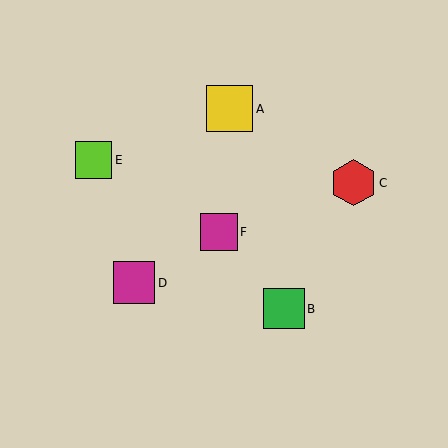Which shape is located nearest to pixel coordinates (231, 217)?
The magenta square (labeled F) at (219, 232) is nearest to that location.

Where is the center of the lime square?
The center of the lime square is at (94, 160).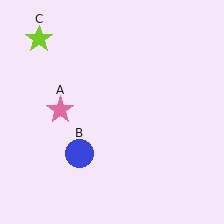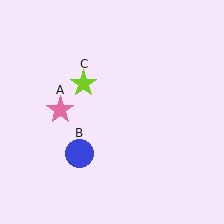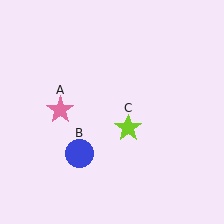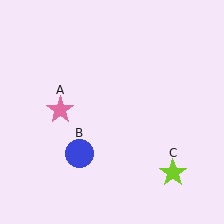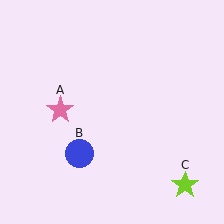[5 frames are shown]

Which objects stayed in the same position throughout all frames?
Pink star (object A) and blue circle (object B) remained stationary.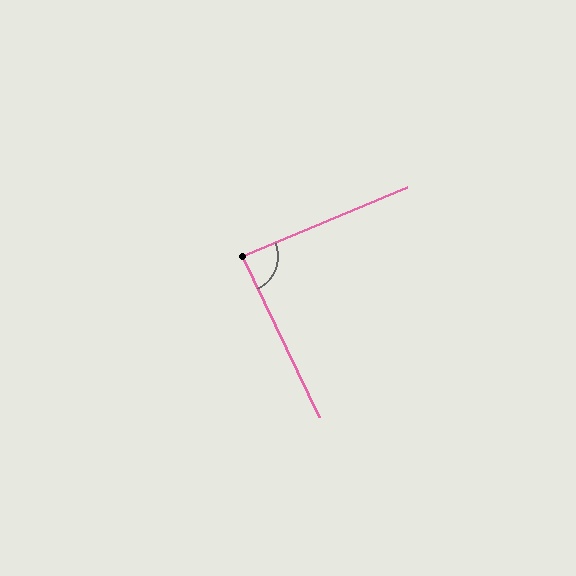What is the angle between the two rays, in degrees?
Approximately 87 degrees.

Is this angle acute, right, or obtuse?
It is approximately a right angle.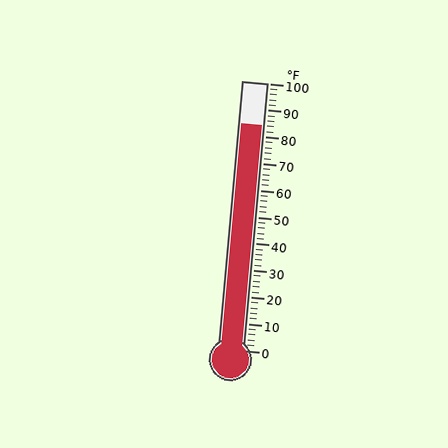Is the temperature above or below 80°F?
The temperature is above 80°F.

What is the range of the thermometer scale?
The thermometer scale ranges from 0°F to 100°F.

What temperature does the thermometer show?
The thermometer shows approximately 84°F.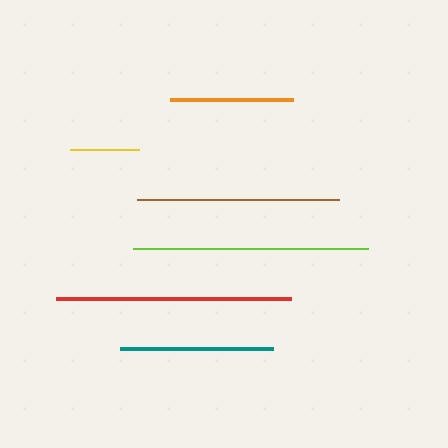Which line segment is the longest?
The lime line is the longest at approximately 235 pixels.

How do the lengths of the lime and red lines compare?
The lime and red lines are approximately the same length.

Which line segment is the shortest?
The yellow line is the shortest at approximately 69 pixels.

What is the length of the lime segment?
The lime segment is approximately 235 pixels long.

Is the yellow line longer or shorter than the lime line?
The lime line is longer than the yellow line.